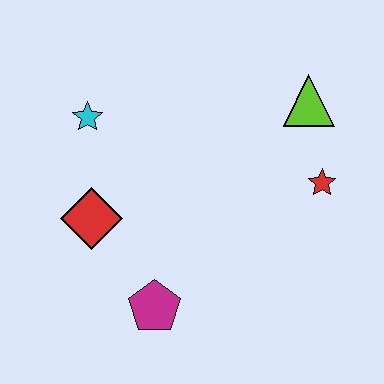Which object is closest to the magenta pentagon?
The red diamond is closest to the magenta pentagon.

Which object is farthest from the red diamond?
The lime triangle is farthest from the red diamond.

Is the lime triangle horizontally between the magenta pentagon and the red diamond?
No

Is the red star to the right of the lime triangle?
Yes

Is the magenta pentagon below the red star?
Yes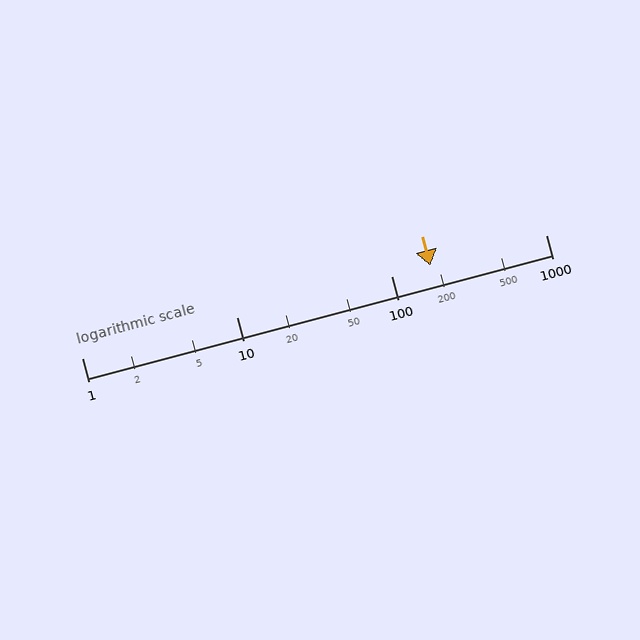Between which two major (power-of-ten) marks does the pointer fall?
The pointer is between 100 and 1000.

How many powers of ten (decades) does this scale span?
The scale spans 3 decades, from 1 to 1000.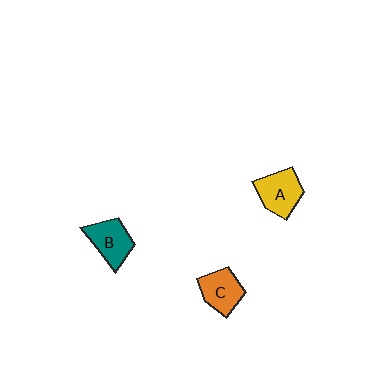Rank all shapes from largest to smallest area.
From largest to smallest: A (yellow), B (teal), C (orange).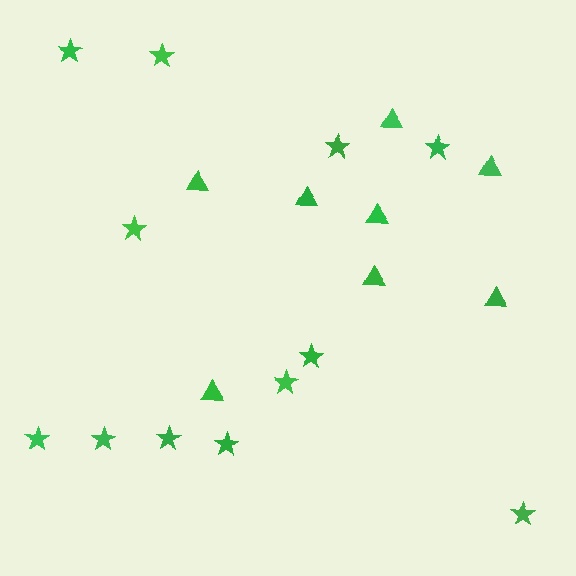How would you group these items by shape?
There are 2 groups: one group of triangles (8) and one group of stars (12).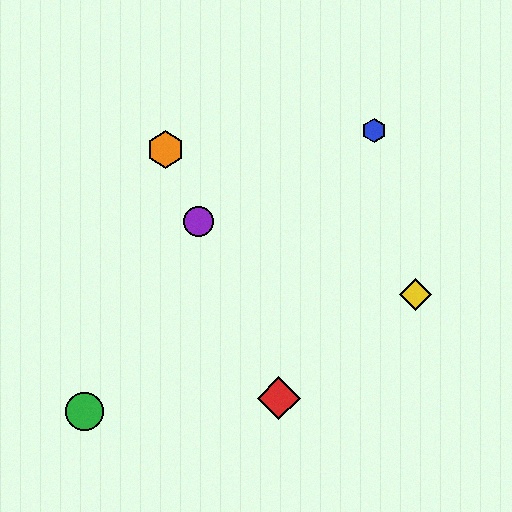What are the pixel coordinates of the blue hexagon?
The blue hexagon is at (374, 131).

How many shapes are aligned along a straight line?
3 shapes (the red diamond, the purple circle, the orange hexagon) are aligned along a straight line.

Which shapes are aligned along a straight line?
The red diamond, the purple circle, the orange hexagon are aligned along a straight line.